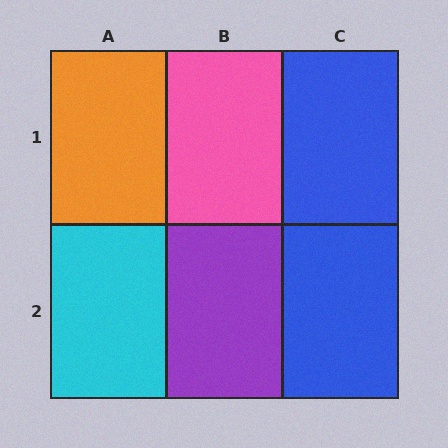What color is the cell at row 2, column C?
Blue.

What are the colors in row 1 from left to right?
Orange, pink, blue.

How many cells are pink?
1 cell is pink.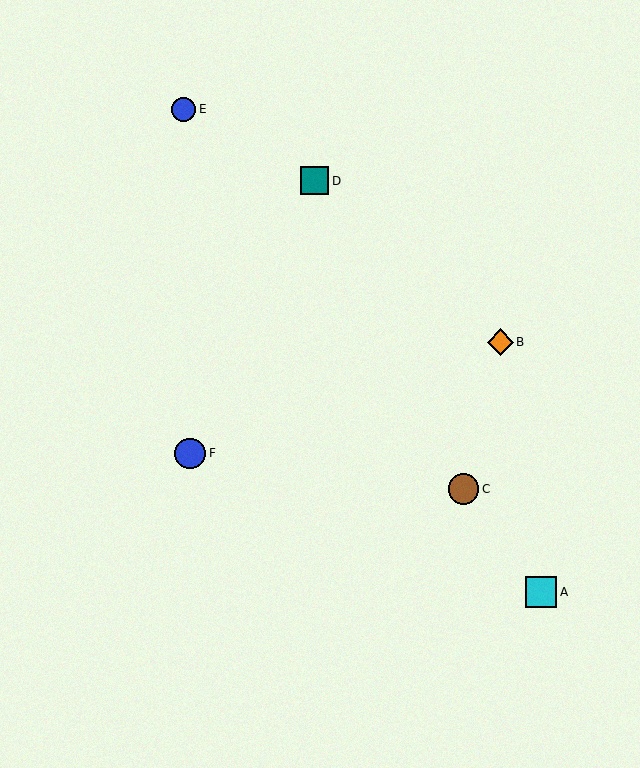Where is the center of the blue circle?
The center of the blue circle is at (184, 109).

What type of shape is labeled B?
Shape B is an orange diamond.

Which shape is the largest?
The cyan square (labeled A) is the largest.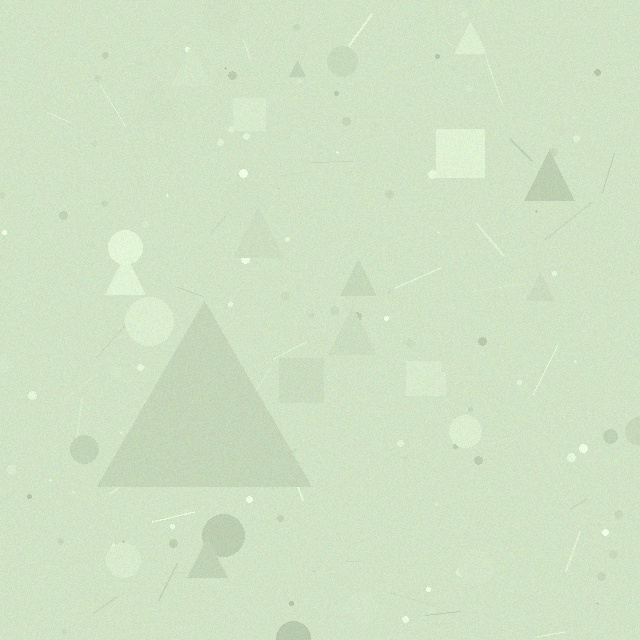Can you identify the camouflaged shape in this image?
The camouflaged shape is a triangle.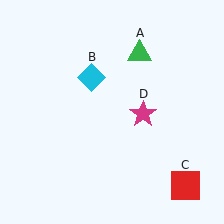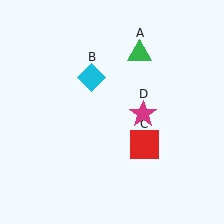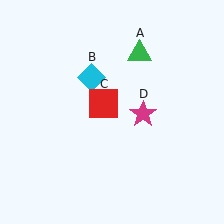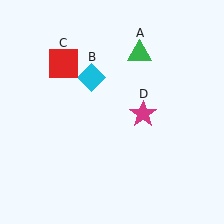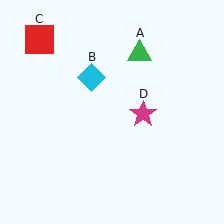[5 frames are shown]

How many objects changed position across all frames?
1 object changed position: red square (object C).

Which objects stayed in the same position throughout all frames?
Green triangle (object A) and cyan diamond (object B) and magenta star (object D) remained stationary.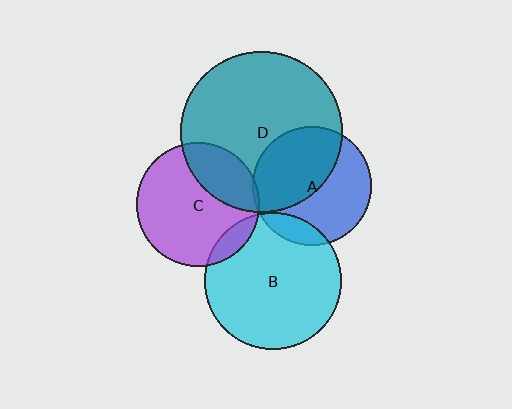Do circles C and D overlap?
Yes.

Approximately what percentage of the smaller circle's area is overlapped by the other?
Approximately 25%.